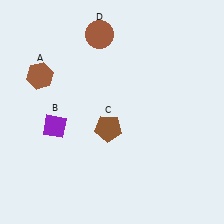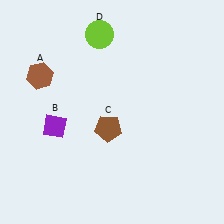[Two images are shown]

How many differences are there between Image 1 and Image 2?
There is 1 difference between the two images.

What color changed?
The circle (D) changed from brown in Image 1 to lime in Image 2.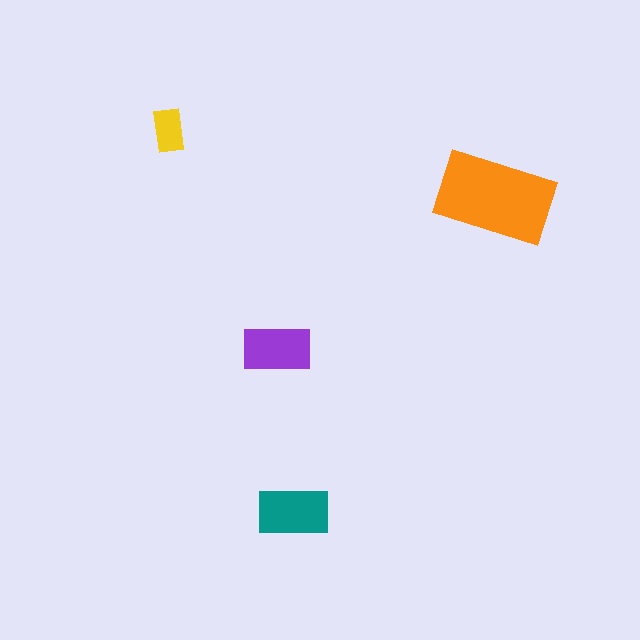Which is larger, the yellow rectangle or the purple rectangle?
The purple one.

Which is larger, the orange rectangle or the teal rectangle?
The orange one.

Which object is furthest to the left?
The yellow rectangle is leftmost.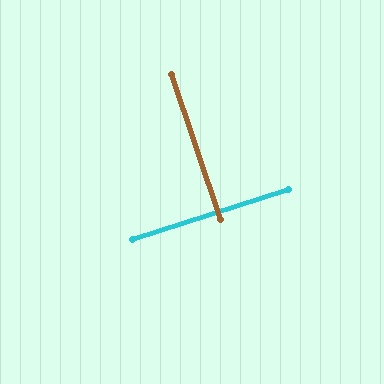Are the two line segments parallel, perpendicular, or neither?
Perpendicular — they meet at approximately 89°.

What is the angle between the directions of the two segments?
Approximately 89 degrees.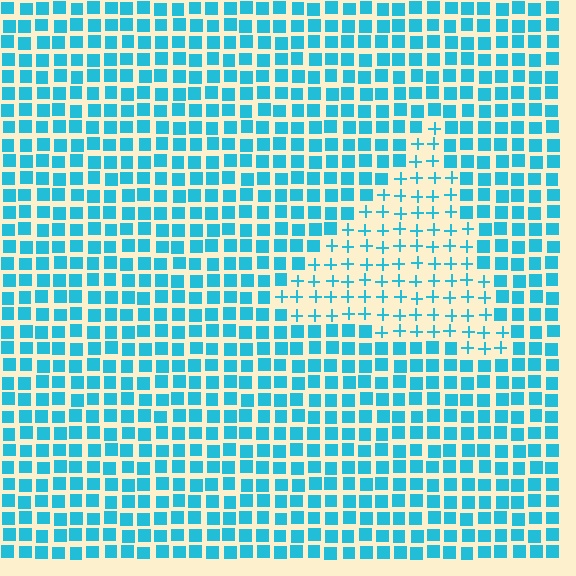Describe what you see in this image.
The image is filled with small cyan elements arranged in a uniform grid. A triangle-shaped region contains plus signs, while the surrounding area contains squares. The boundary is defined purely by the change in element shape.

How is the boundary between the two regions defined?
The boundary is defined by a change in element shape: plus signs inside vs. squares outside. All elements share the same color and spacing.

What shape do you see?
I see a triangle.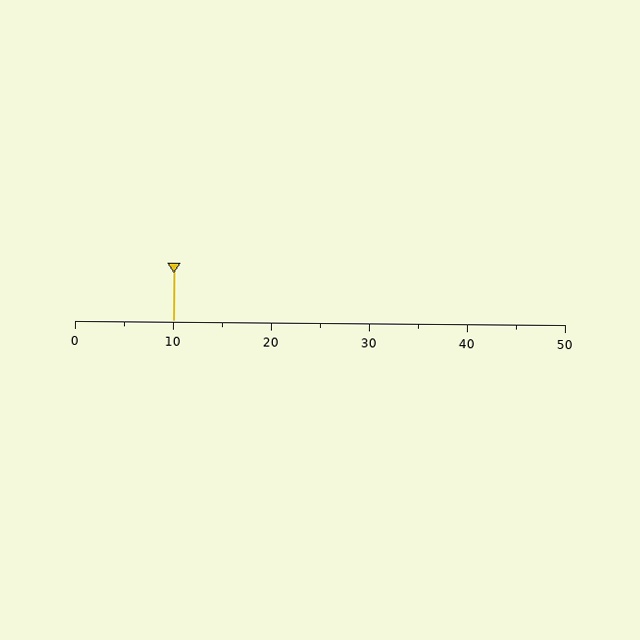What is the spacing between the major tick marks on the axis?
The major ticks are spaced 10 apart.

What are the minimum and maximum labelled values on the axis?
The axis runs from 0 to 50.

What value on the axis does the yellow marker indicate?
The marker indicates approximately 10.